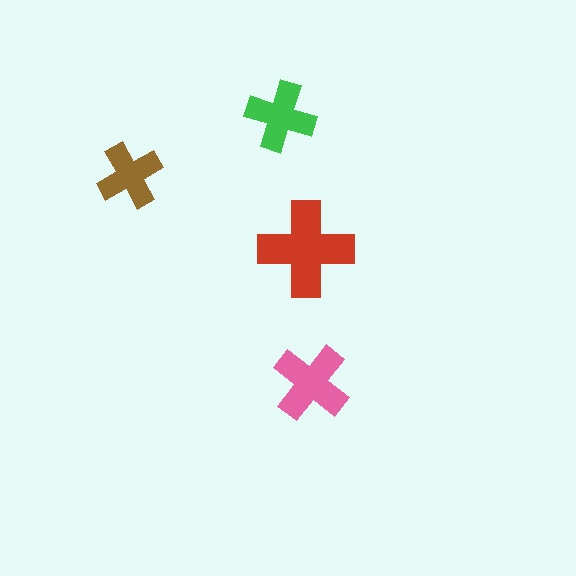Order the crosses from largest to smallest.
the red one, the pink one, the green one, the brown one.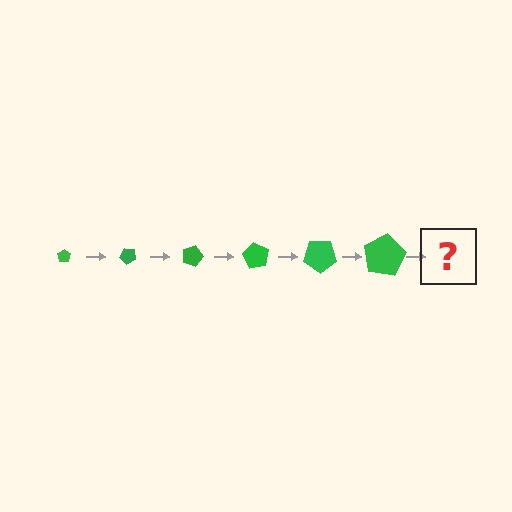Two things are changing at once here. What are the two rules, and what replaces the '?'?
The two rules are that the pentagon grows larger each step and it rotates 45 degrees each step. The '?' should be a pentagon, larger than the previous one and rotated 270 degrees from the start.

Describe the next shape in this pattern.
It should be a pentagon, larger than the previous one and rotated 270 degrees from the start.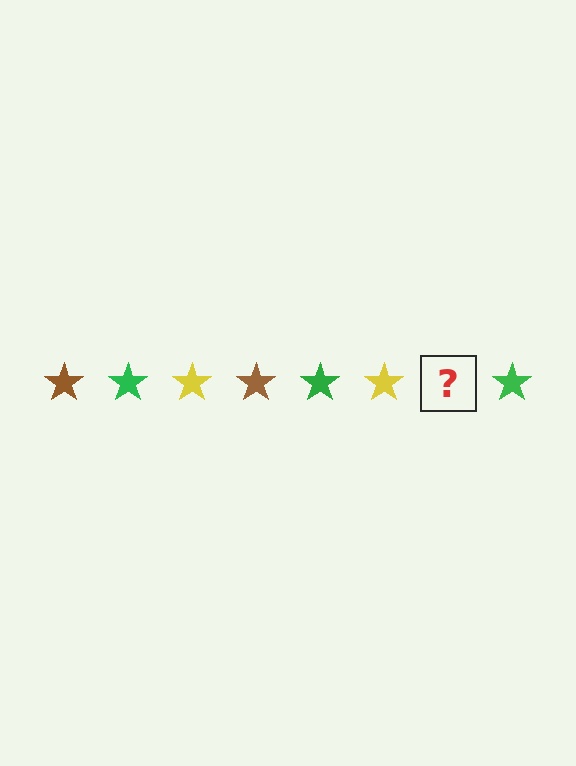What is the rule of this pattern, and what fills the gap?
The rule is that the pattern cycles through brown, green, yellow stars. The gap should be filled with a brown star.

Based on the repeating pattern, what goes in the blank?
The blank should be a brown star.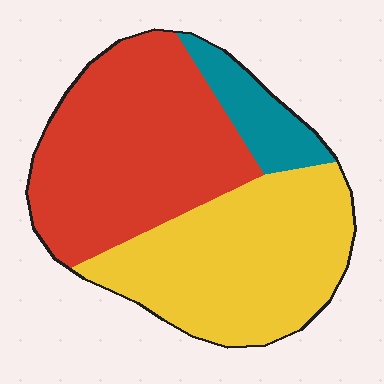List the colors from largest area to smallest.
From largest to smallest: red, yellow, teal.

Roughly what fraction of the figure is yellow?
Yellow takes up about two fifths (2/5) of the figure.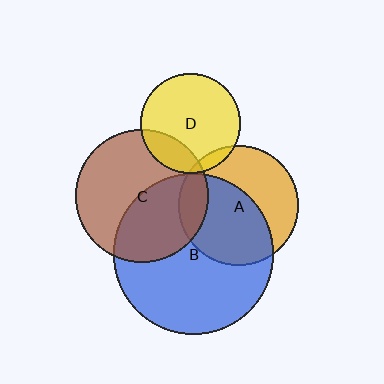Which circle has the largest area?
Circle B (blue).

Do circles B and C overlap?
Yes.